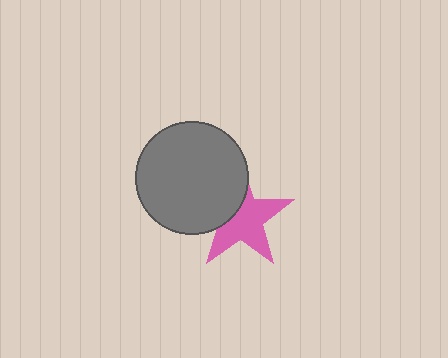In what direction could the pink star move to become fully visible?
The pink star could move toward the lower-right. That would shift it out from behind the gray circle entirely.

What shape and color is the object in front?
The object in front is a gray circle.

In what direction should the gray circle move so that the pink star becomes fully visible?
The gray circle should move toward the upper-left. That is the shortest direction to clear the overlap and leave the pink star fully visible.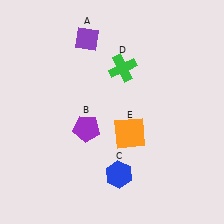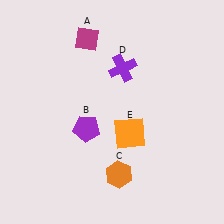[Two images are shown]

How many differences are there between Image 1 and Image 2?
There are 3 differences between the two images.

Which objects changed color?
A changed from purple to magenta. C changed from blue to orange. D changed from green to purple.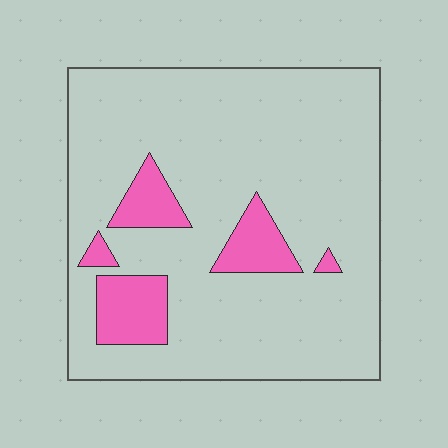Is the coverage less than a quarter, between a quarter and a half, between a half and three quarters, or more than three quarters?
Less than a quarter.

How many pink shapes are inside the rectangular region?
5.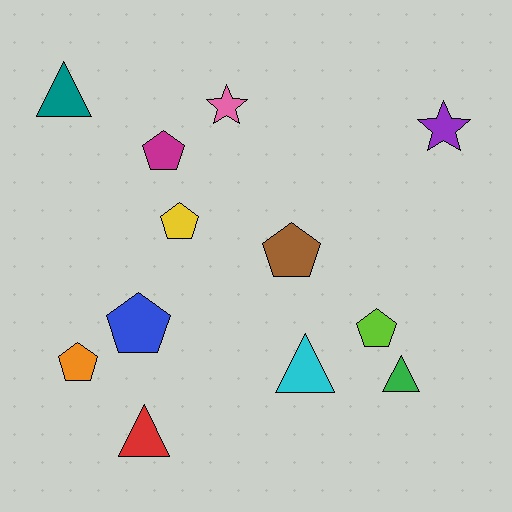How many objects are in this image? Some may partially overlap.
There are 12 objects.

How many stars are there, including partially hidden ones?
There are 2 stars.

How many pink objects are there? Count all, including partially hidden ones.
There is 1 pink object.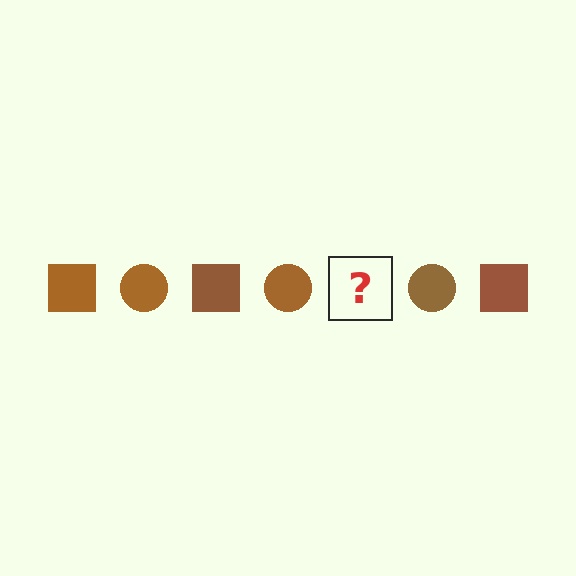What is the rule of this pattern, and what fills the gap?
The rule is that the pattern cycles through square, circle shapes in brown. The gap should be filled with a brown square.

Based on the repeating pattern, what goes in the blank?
The blank should be a brown square.